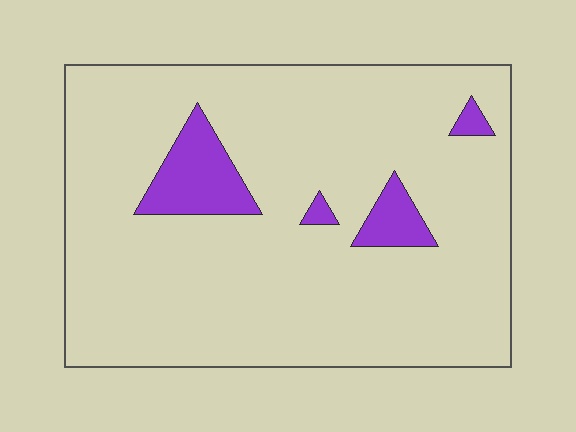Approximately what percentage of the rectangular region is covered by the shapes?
Approximately 10%.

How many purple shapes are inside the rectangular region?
4.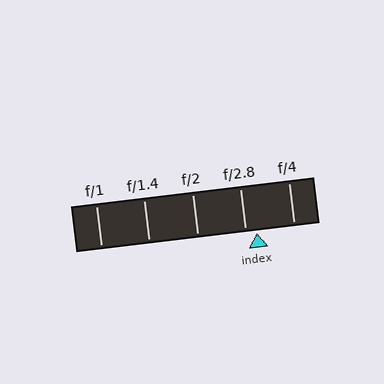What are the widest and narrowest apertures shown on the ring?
The widest aperture shown is f/1 and the narrowest is f/4.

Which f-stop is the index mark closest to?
The index mark is closest to f/2.8.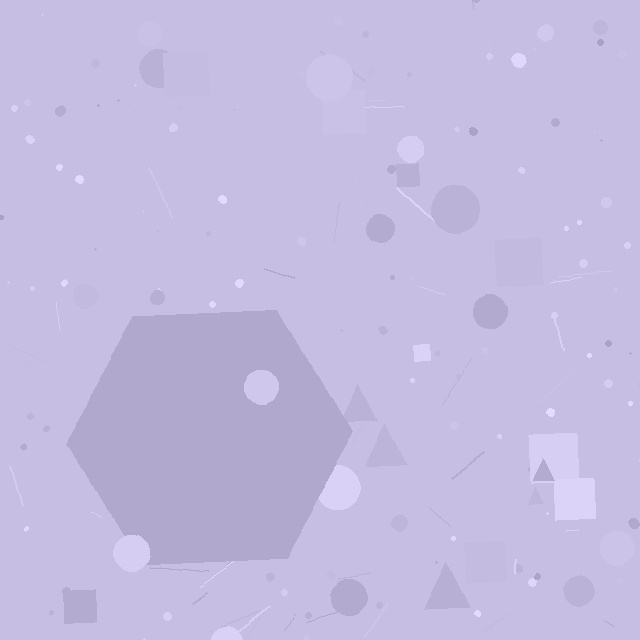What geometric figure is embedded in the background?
A hexagon is embedded in the background.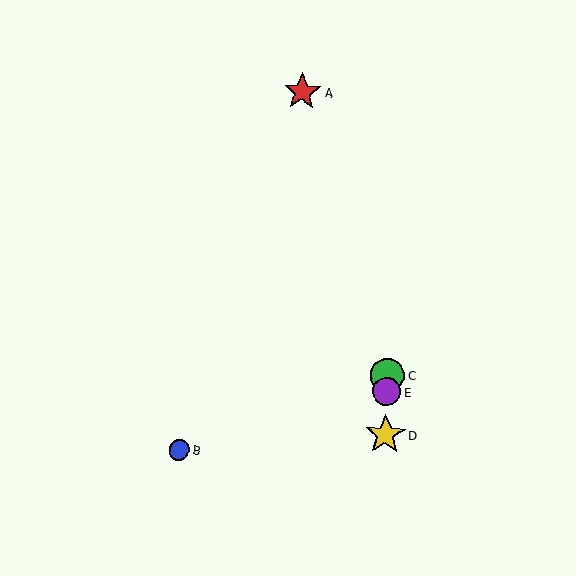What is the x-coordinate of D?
Object D is at x≈385.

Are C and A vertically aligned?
No, C is at x≈388 and A is at x≈303.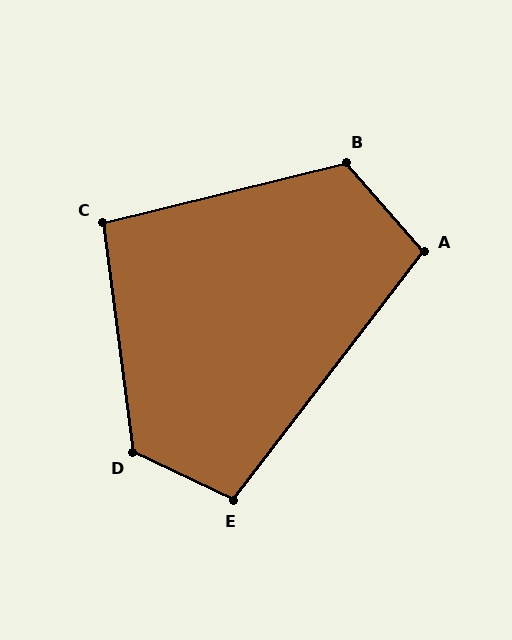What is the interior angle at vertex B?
Approximately 117 degrees (obtuse).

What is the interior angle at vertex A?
Approximately 101 degrees (obtuse).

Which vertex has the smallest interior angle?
C, at approximately 97 degrees.